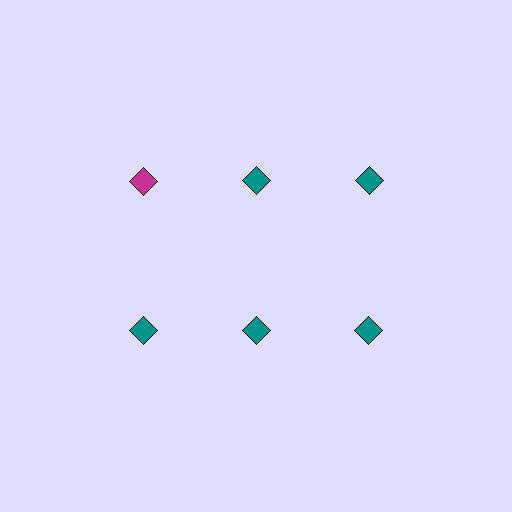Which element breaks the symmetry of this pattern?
The magenta diamond in the top row, leftmost column breaks the symmetry. All other shapes are teal diamonds.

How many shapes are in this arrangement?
There are 6 shapes arranged in a grid pattern.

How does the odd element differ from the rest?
It has a different color: magenta instead of teal.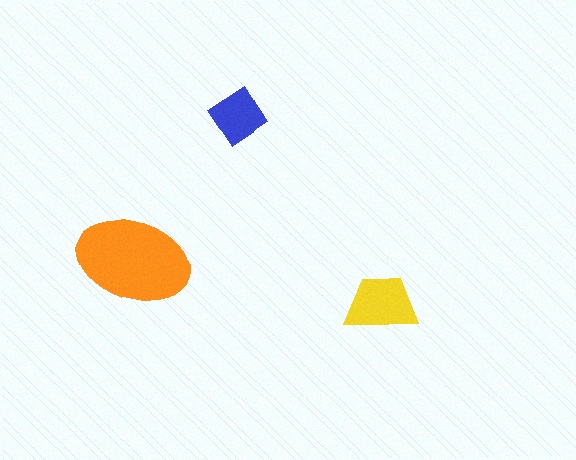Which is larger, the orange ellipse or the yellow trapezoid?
The orange ellipse.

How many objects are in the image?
There are 3 objects in the image.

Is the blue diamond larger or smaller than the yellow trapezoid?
Smaller.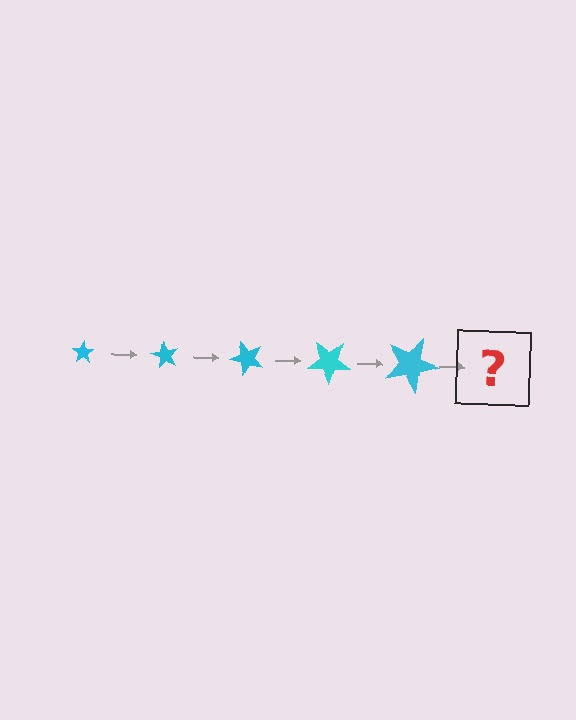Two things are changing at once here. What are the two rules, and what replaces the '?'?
The two rules are that the star grows larger each step and it rotates 60 degrees each step. The '?' should be a star, larger than the previous one and rotated 300 degrees from the start.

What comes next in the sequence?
The next element should be a star, larger than the previous one and rotated 300 degrees from the start.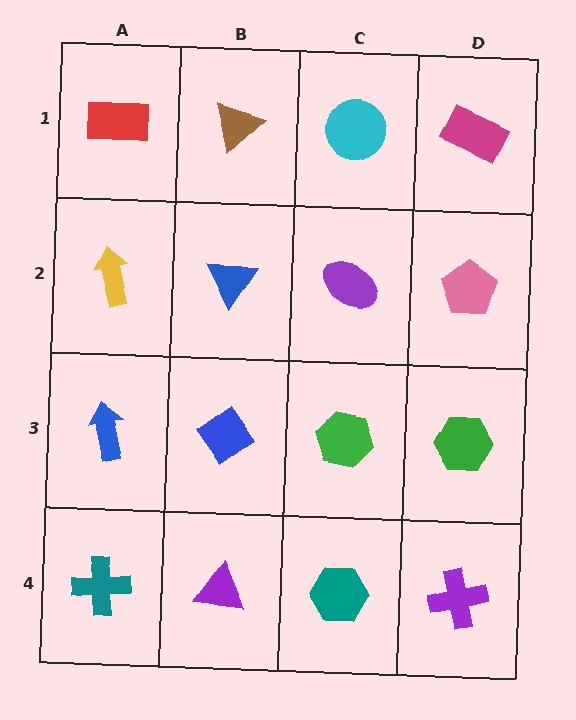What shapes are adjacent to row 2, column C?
A cyan circle (row 1, column C), a green hexagon (row 3, column C), a blue triangle (row 2, column B), a pink pentagon (row 2, column D).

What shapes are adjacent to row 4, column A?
A blue arrow (row 3, column A), a purple triangle (row 4, column B).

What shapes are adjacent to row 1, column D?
A pink pentagon (row 2, column D), a cyan circle (row 1, column C).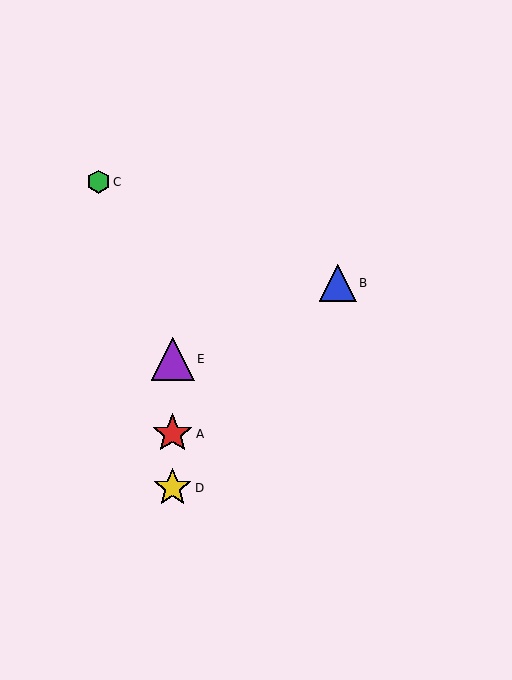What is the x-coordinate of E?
Object E is at x≈173.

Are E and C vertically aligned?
No, E is at x≈173 and C is at x≈98.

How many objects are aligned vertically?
3 objects (A, D, E) are aligned vertically.